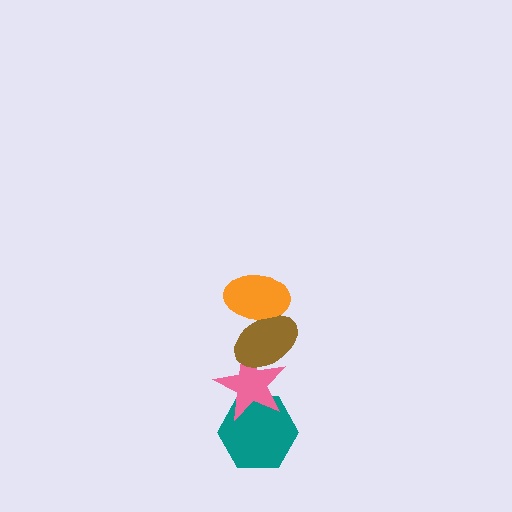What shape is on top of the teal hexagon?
The pink star is on top of the teal hexagon.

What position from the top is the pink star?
The pink star is 3rd from the top.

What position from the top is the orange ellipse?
The orange ellipse is 1st from the top.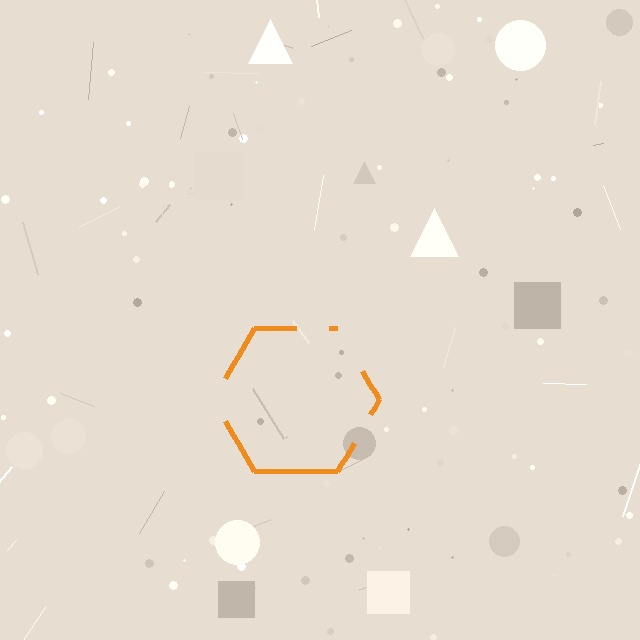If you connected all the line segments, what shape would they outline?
They would outline a hexagon.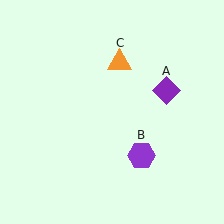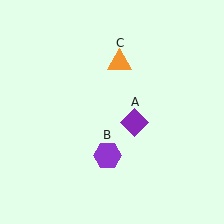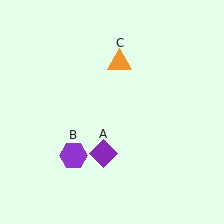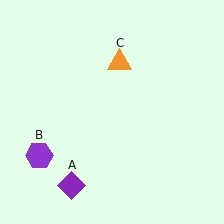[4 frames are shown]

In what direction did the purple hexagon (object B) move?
The purple hexagon (object B) moved left.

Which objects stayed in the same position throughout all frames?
Orange triangle (object C) remained stationary.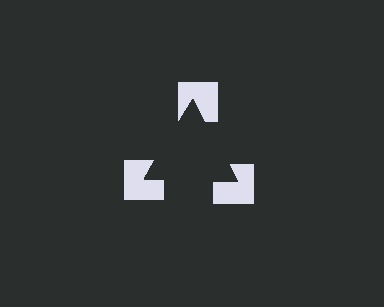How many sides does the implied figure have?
3 sides.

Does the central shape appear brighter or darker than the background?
It typically appears slightly darker than the background, even though no actual brightness change is drawn.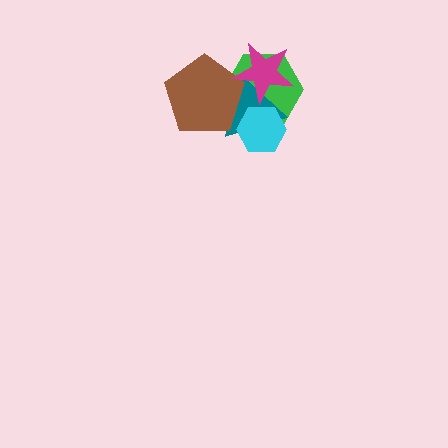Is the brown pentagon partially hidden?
Yes, it is partially covered by another shape.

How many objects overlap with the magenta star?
3 objects overlap with the magenta star.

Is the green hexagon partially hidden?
Yes, it is partially covered by another shape.